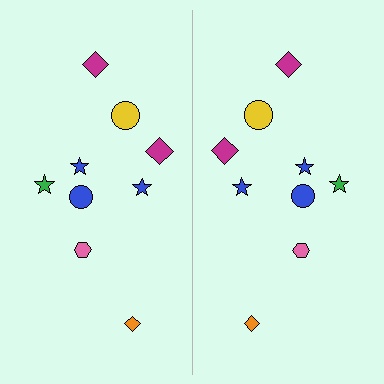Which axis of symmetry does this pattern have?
The pattern has a vertical axis of symmetry running through the center of the image.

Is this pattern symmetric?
Yes, this pattern has bilateral (reflection) symmetry.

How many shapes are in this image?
There are 18 shapes in this image.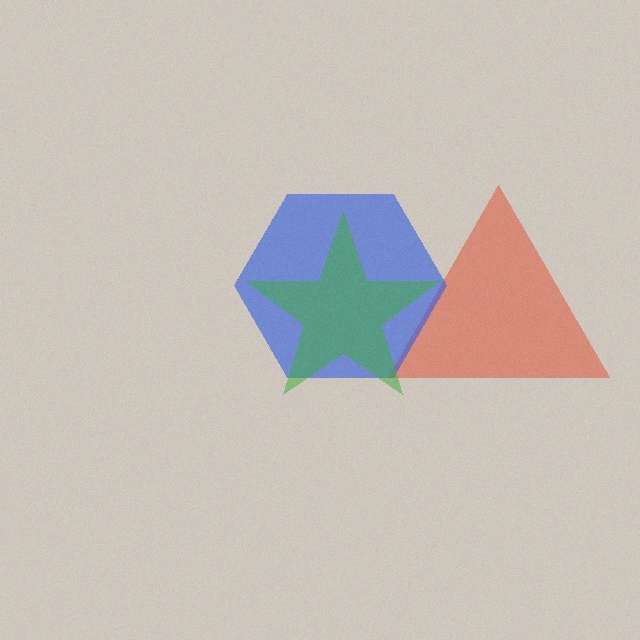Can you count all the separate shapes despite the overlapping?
Yes, there are 3 separate shapes.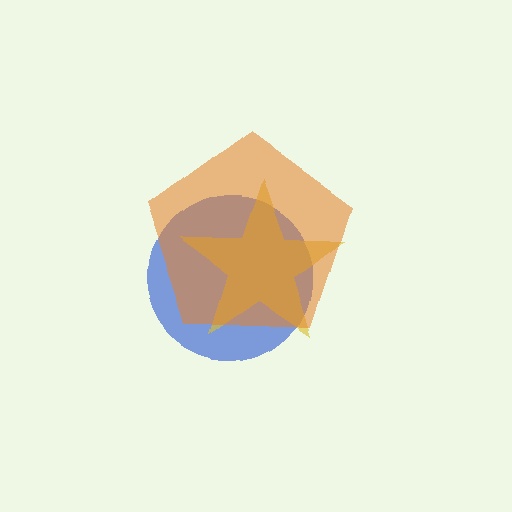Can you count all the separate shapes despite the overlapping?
Yes, there are 3 separate shapes.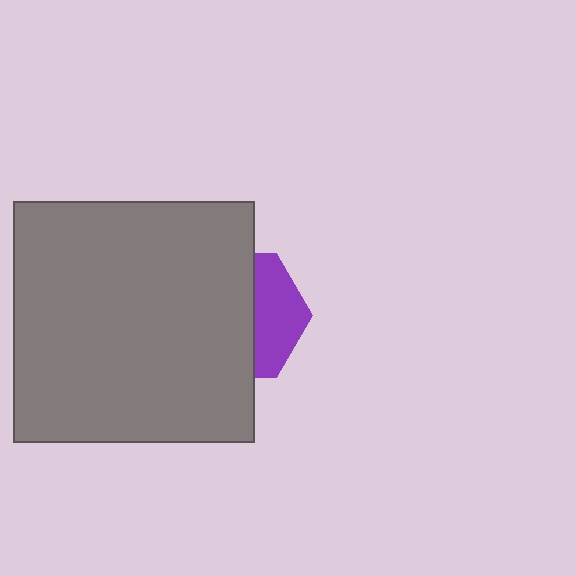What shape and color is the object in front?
The object in front is a gray square.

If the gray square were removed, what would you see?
You would see the complete purple hexagon.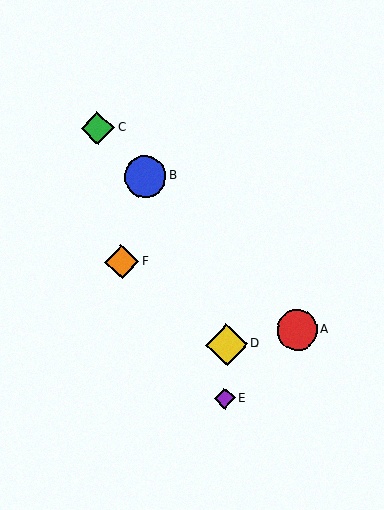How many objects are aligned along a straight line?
3 objects (A, B, C) are aligned along a straight line.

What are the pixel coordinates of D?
Object D is at (227, 345).